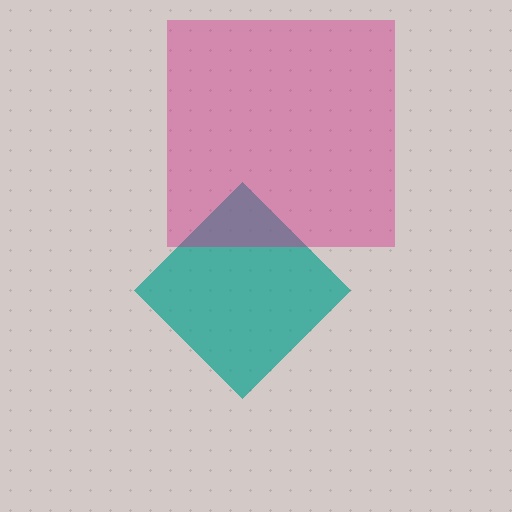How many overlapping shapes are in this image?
There are 2 overlapping shapes in the image.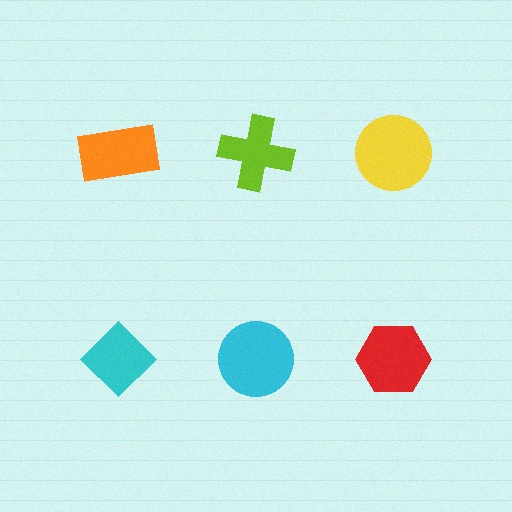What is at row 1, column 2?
A lime cross.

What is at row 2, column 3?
A red hexagon.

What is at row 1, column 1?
An orange rectangle.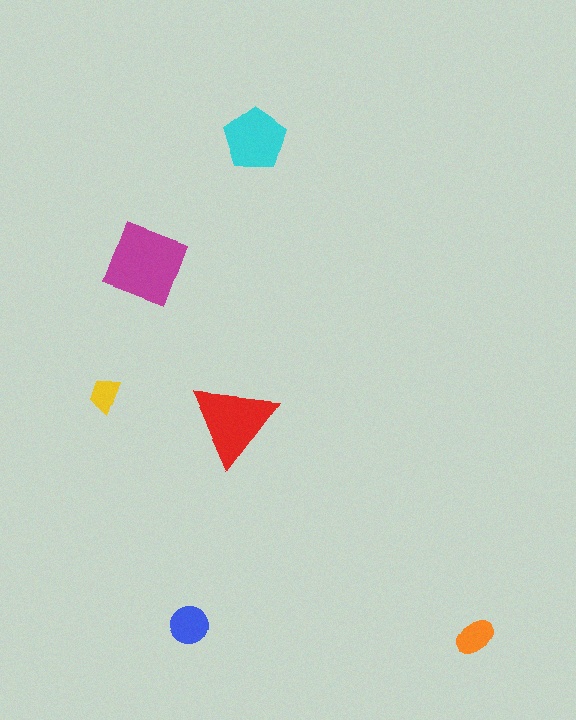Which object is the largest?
The magenta diamond.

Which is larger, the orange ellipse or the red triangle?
The red triangle.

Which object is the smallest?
The yellow trapezoid.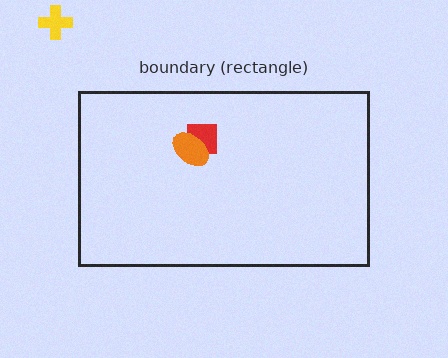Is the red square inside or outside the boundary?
Inside.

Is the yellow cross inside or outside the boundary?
Outside.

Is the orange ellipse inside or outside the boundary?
Inside.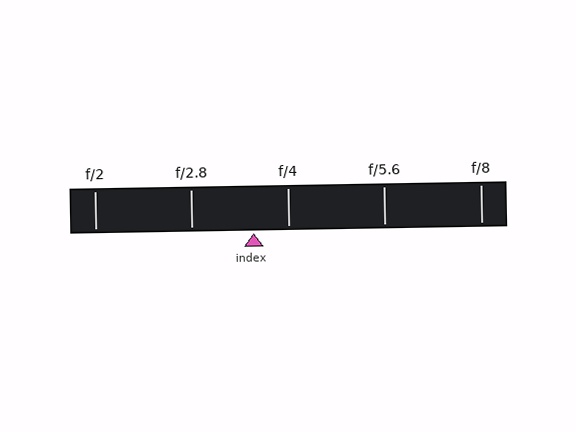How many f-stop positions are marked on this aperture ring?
There are 5 f-stop positions marked.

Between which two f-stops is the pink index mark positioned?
The index mark is between f/2.8 and f/4.